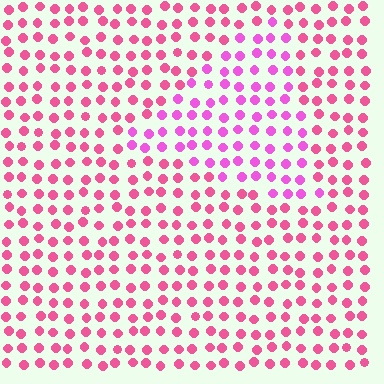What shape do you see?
I see a triangle.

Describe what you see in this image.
The image is filled with small pink elements in a uniform arrangement. A triangle-shaped region is visible where the elements are tinted to a slightly different hue, forming a subtle color boundary.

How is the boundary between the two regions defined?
The boundary is defined purely by a slight shift in hue (about 28 degrees). Spacing, size, and orientation are identical on both sides.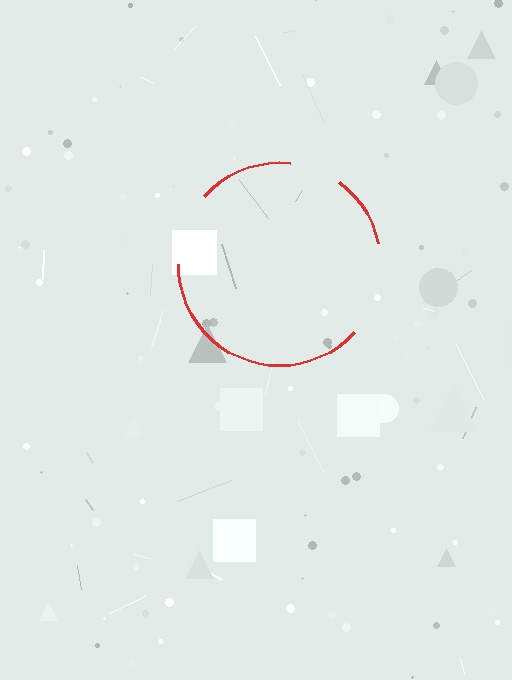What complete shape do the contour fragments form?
The contour fragments form a circle.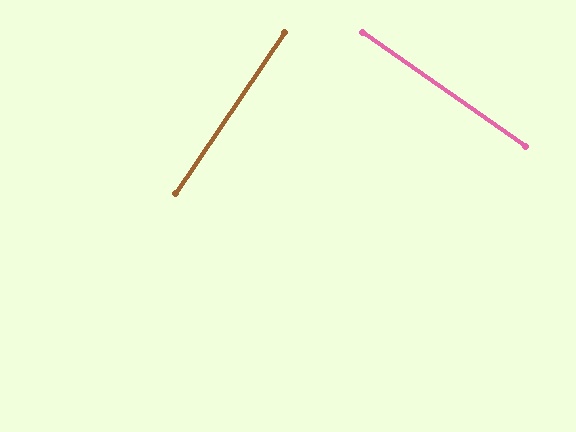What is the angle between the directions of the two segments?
Approximately 89 degrees.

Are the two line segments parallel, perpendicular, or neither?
Perpendicular — they meet at approximately 89°.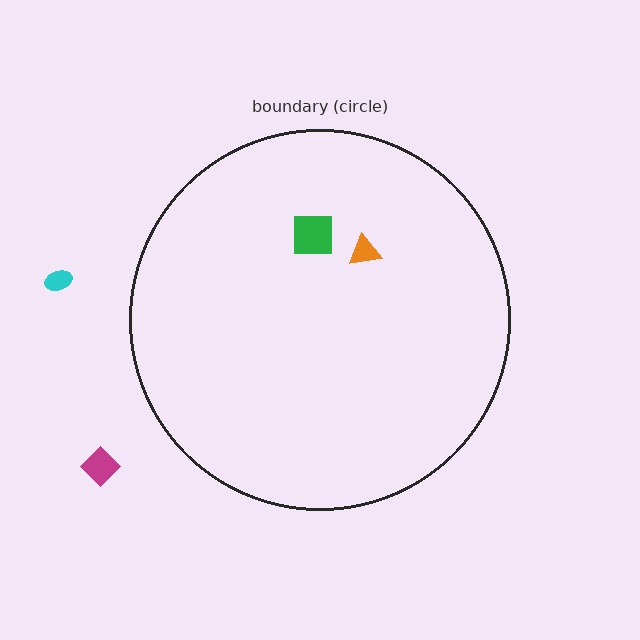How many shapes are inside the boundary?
2 inside, 2 outside.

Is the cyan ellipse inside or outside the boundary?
Outside.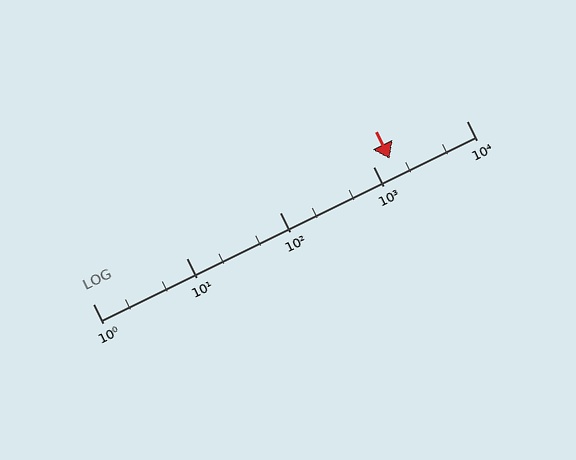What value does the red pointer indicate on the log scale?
The pointer indicates approximately 1500.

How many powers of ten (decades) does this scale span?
The scale spans 4 decades, from 1 to 10000.